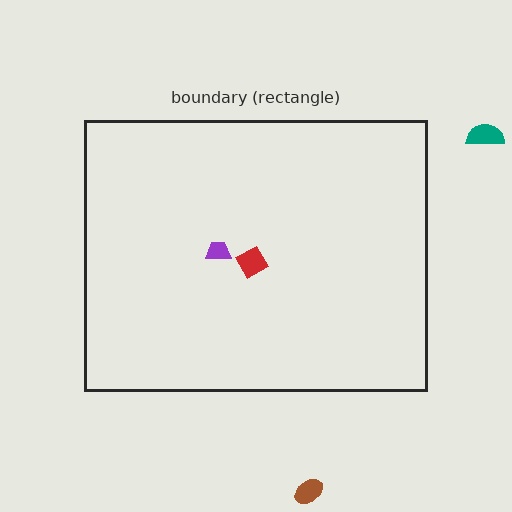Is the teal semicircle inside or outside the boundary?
Outside.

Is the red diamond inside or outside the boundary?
Inside.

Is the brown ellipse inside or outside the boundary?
Outside.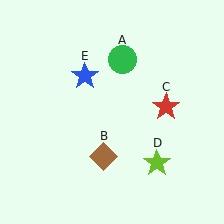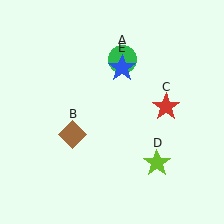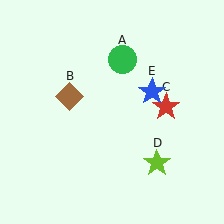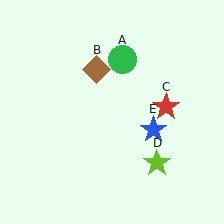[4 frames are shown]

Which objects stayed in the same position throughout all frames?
Green circle (object A) and red star (object C) and lime star (object D) remained stationary.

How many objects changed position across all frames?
2 objects changed position: brown diamond (object B), blue star (object E).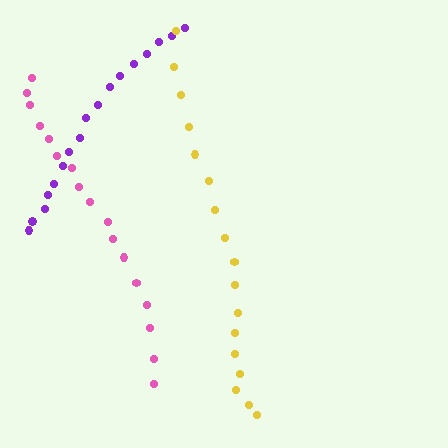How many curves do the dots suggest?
There are 3 distinct paths.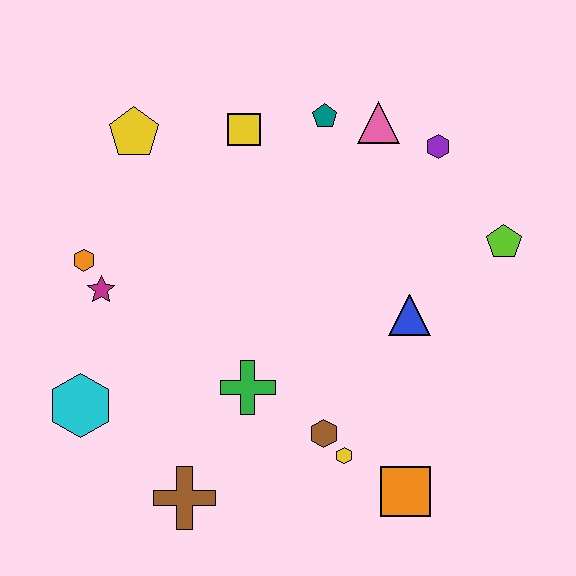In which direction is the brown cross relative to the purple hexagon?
The brown cross is below the purple hexagon.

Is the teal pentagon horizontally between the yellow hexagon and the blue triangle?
No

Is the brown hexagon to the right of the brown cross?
Yes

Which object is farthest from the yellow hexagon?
The yellow pentagon is farthest from the yellow hexagon.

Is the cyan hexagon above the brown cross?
Yes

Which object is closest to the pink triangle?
The teal pentagon is closest to the pink triangle.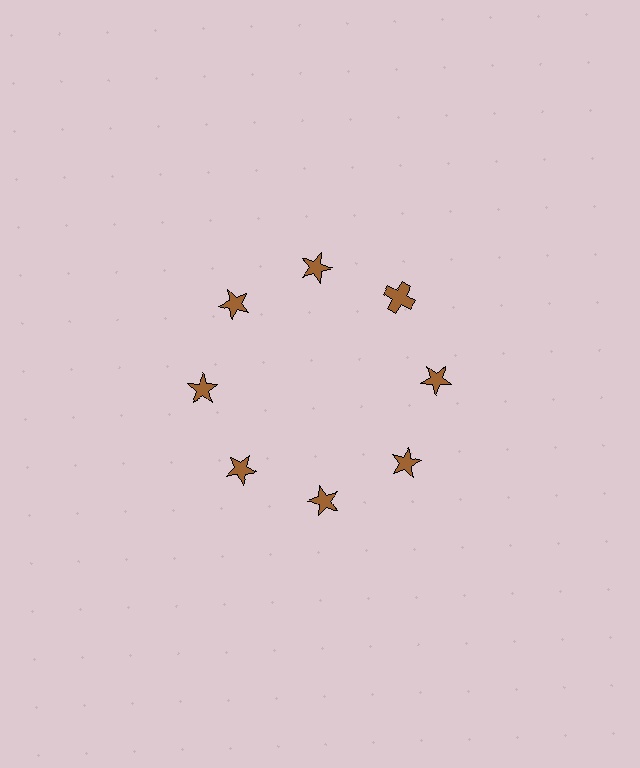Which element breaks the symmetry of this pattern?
The brown cross at roughly the 2 o'clock position breaks the symmetry. All other shapes are brown stars.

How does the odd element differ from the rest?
It has a different shape: cross instead of star.